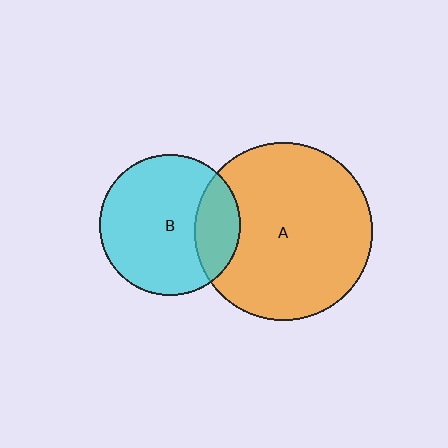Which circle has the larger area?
Circle A (orange).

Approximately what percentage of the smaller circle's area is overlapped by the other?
Approximately 20%.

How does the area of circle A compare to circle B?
Approximately 1.6 times.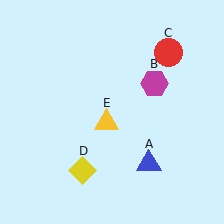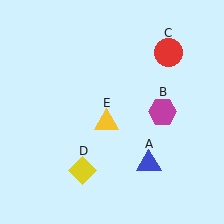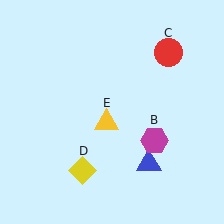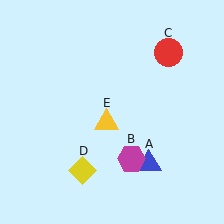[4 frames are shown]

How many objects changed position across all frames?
1 object changed position: magenta hexagon (object B).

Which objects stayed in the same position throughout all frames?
Blue triangle (object A) and red circle (object C) and yellow diamond (object D) and yellow triangle (object E) remained stationary.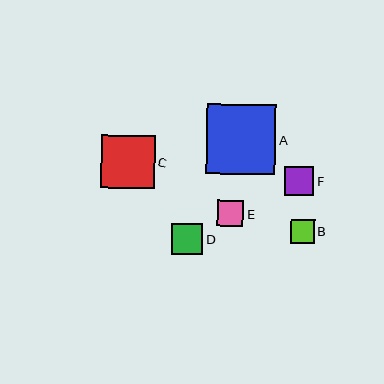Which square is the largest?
Square A is the largest with a size of approximately 70 pixels.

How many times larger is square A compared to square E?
Square A is approximately 2.7 times the size of square E.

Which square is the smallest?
Square B is the smallest with a size of approximately 24 pixels.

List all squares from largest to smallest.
From largest to smallest: A, C, D, F, E, B.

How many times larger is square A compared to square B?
Square A is approximately 2.9 times the size of square B.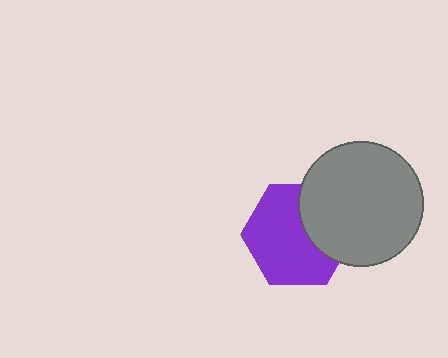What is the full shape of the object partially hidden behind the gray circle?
The partially hidden object is a purple hexagon.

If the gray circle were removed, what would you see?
You would see the complete purple hexagon.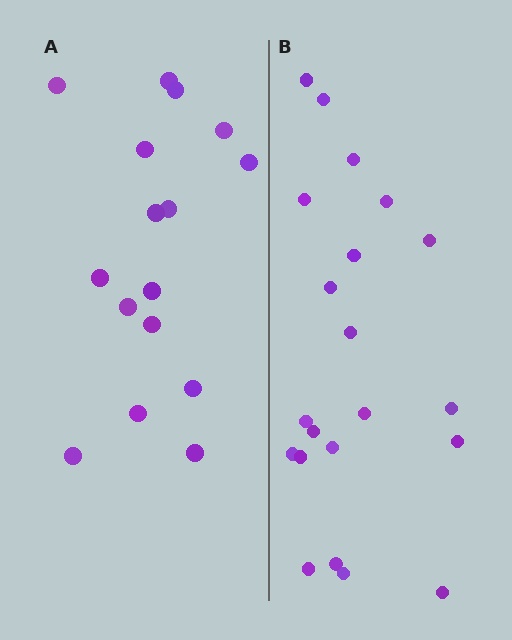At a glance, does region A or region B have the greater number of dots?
Region B (the right region) has more dots.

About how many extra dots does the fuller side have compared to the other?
Region B has about 5 more dots than region A.